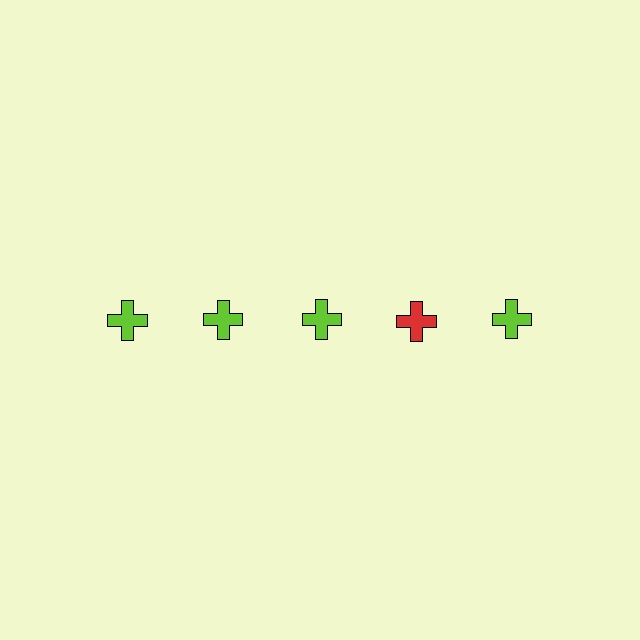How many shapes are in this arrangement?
There are 5 shapes arranged in a grid pattern.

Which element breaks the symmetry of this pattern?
The red cross in the top row, second from right column breaks the symmetry. All other shapes are lime crosses.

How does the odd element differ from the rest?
It has a different color: red instead of lime.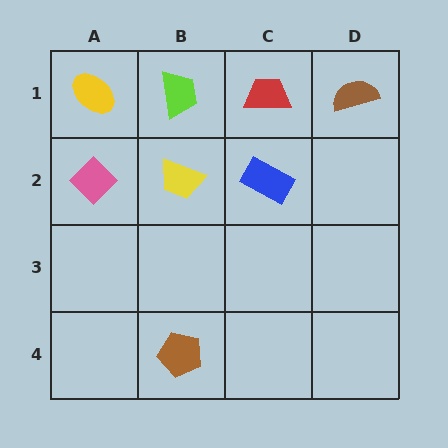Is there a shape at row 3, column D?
No, that cell is empty.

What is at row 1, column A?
A yellow ellipse.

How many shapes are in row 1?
4 shapes.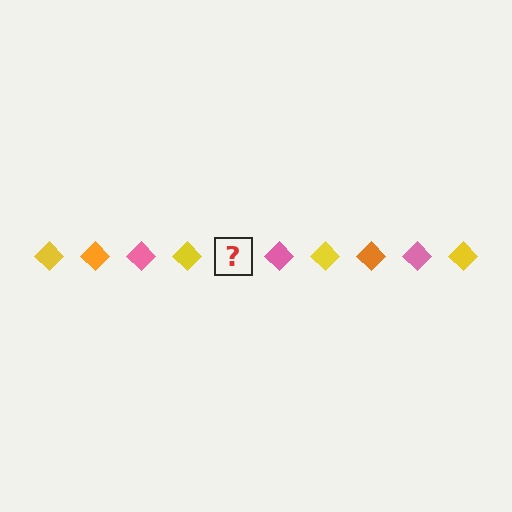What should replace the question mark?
The question mark should be replaced with an orange diamond.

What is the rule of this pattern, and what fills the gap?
The rule is that the pattern cycles through yellow, orange, pink diamonds. The gap should be filled with an orange diamond.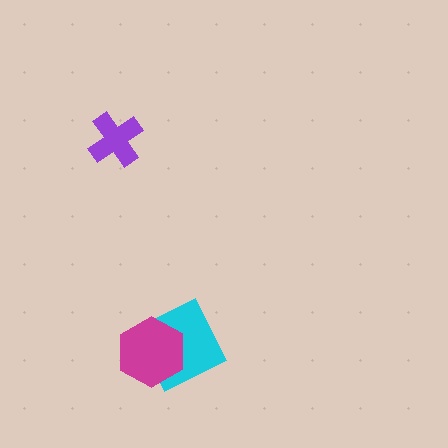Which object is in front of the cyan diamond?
The magenta hexagon is in front of the cyan diamond.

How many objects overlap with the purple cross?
0 objects overlap with the purple cross.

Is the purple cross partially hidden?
No, no other shape covers it.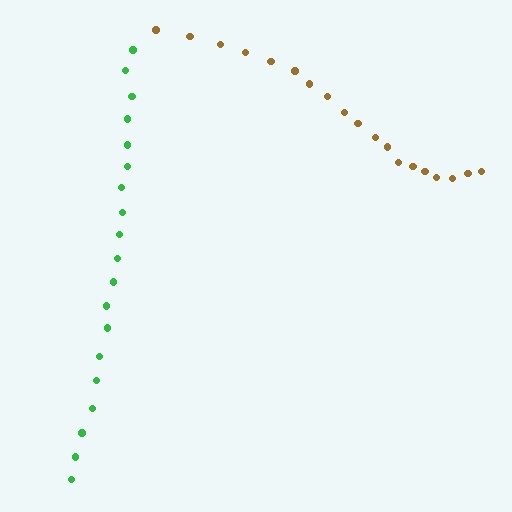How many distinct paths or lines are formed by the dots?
There are 2 distinct paths.